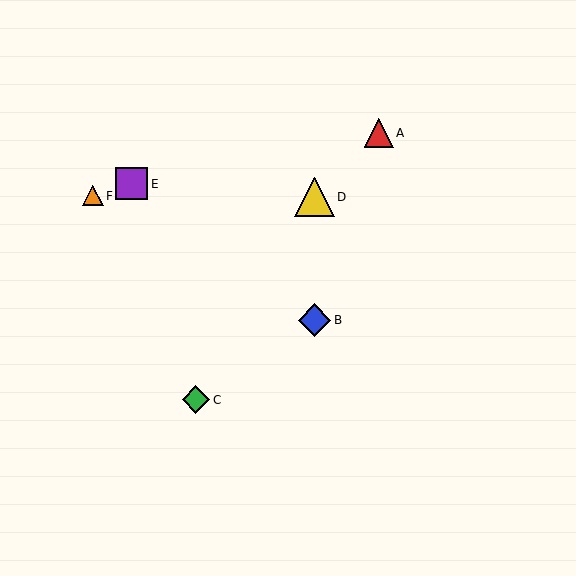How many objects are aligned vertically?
2 objects (B, D) are aligned vertically.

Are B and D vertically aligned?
Yes, both are at x≈315.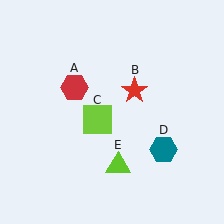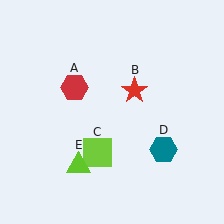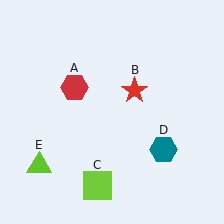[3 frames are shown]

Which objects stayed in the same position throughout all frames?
Red hexagon (object A) and red star (object B) and teal hexagon (object D) remained stationary.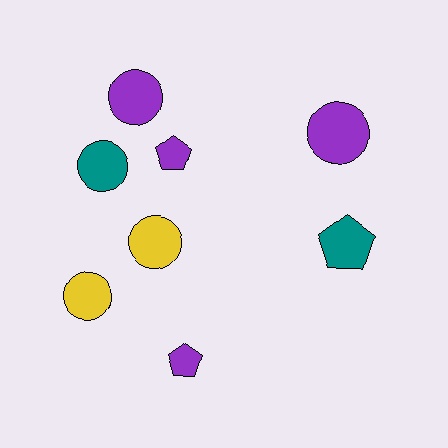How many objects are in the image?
There are 8 objects.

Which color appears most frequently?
Purple, with 4 objects.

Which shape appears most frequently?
Circle, with 5 objects.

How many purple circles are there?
There are 2 purple circles.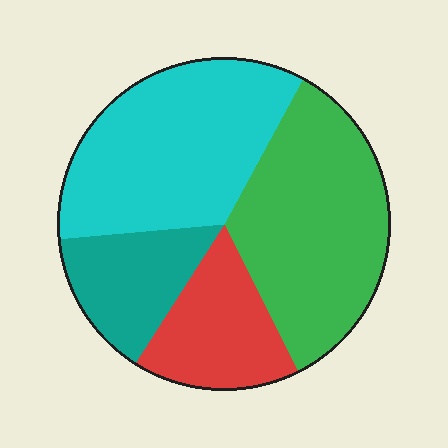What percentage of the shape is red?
Red covers around 15% of the shape.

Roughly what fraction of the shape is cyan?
Cyan covers around 35% of the shape.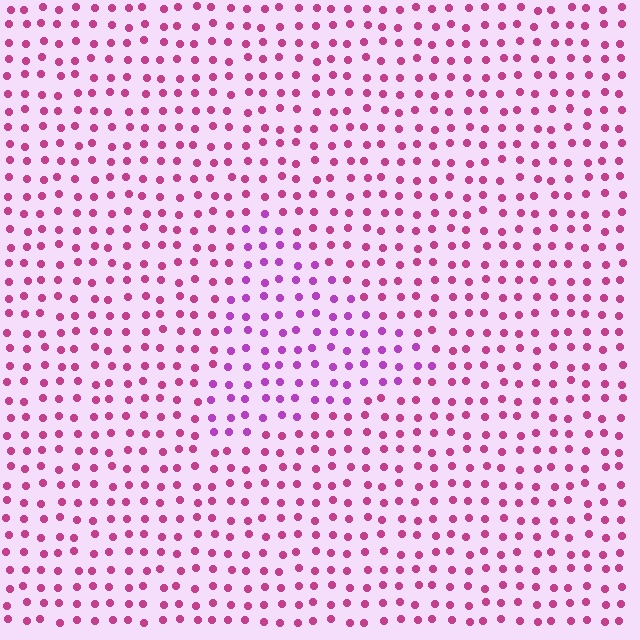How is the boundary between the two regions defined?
The boundary is defined purely by a slight shift in hue (about 32 degrees). Spacing, size, and orientation are identical on both sides.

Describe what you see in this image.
The image is filled with small magenta elements in a uniform arrangement. A triangle-shaped region is visible where the elements are tinted to a slightly different hue, forming a subtle color boundary.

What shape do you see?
I see a triangle.